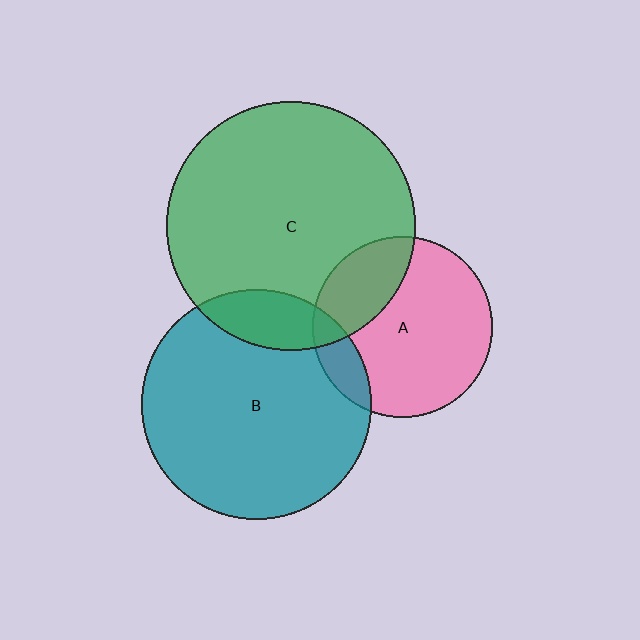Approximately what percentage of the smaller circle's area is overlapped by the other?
Approximately 15%.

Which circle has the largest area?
Circle C (green).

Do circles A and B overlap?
Yes.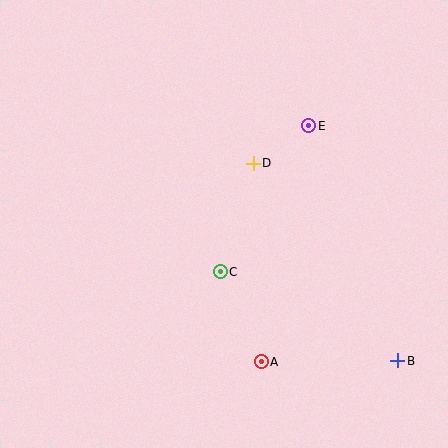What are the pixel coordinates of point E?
Point E is at (309, 126).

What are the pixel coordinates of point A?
Point A is at (261, 362).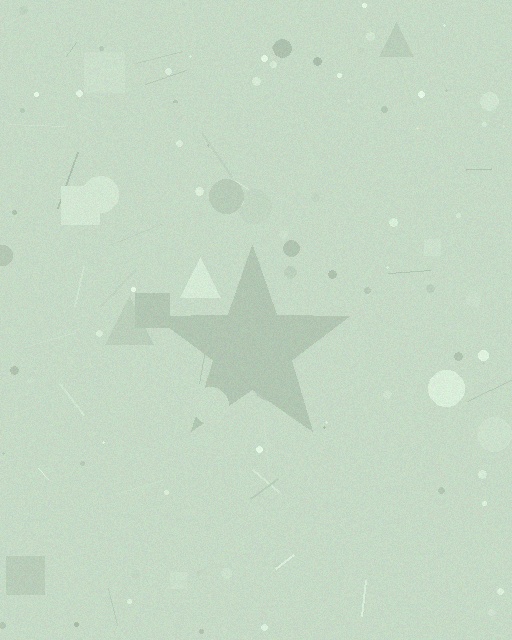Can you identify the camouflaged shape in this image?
The camouflaged shape is a star.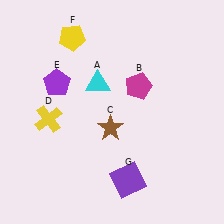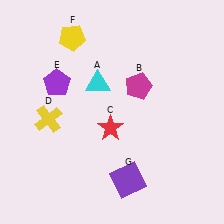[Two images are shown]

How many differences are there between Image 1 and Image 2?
There is 1 difference between the two images.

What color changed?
The star (C) changed from brown in Image 1 to red in Image 2.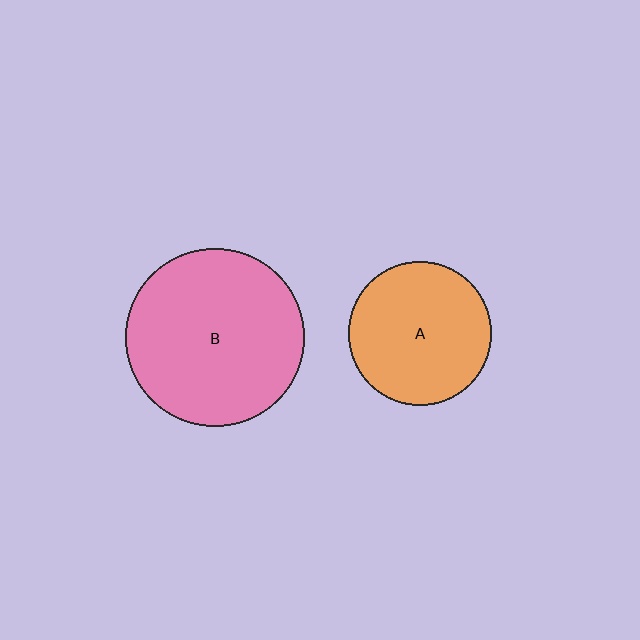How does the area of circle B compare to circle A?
Approximately 1.6 times.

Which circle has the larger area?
Circle B (pink).